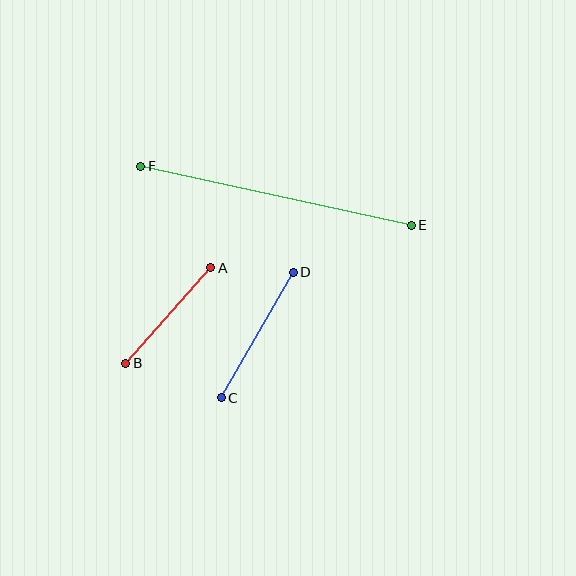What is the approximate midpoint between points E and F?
The midpoint is at approximately (276, 196) pixels.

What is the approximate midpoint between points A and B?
The midpoint is at approximately (168, 315) pixels.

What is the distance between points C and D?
The distance is approximately 145 pixels.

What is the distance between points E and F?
The distance is approximately 277 pixels.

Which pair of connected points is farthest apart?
Points E and F are farthest apart.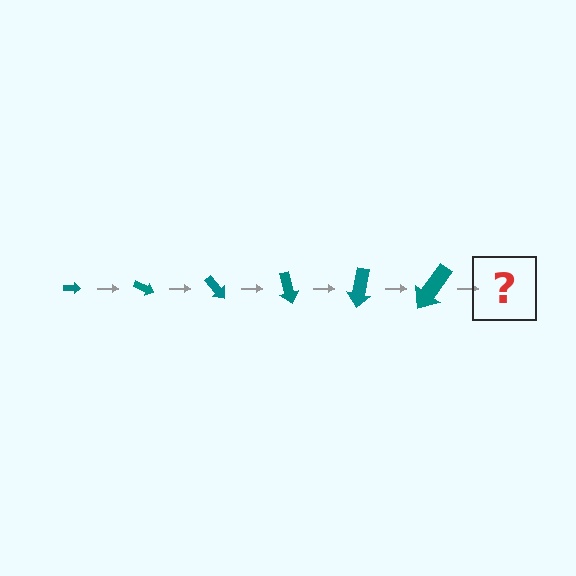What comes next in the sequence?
The next element should be an arrow, larger than the previous one and rotated 150 degrees from the start.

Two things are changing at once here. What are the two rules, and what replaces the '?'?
The two rules are that the arrow grows larger each step and it rotates 25 degrees each step. The '?' should be an arrow, larger than the previous one and rotated 150 degrees from the start.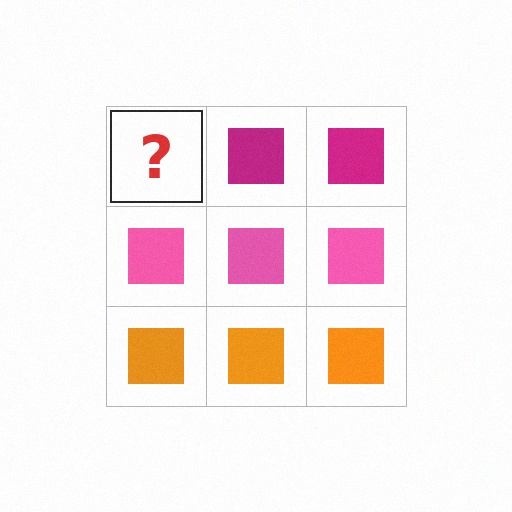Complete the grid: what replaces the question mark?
The question mark should be replaced with a magenta square.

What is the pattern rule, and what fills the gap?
The rule is that each row has a consistent color. The gap should be filled with a magenta square.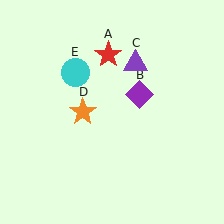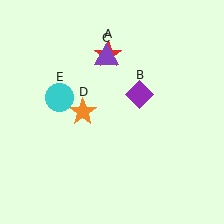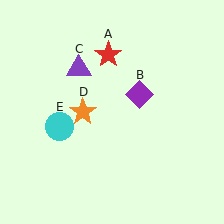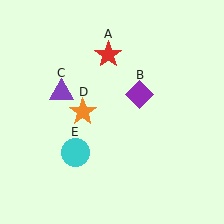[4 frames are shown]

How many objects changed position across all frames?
2 objects changed position: purple triangle (object C), cyan circle (object E).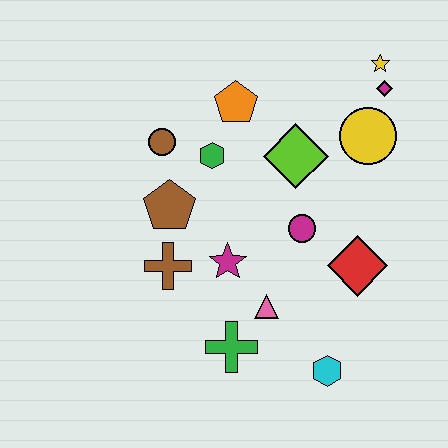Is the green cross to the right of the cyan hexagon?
No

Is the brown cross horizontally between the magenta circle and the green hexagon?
No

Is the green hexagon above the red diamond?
Yes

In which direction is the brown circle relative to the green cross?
The brown circle is above the green cross.